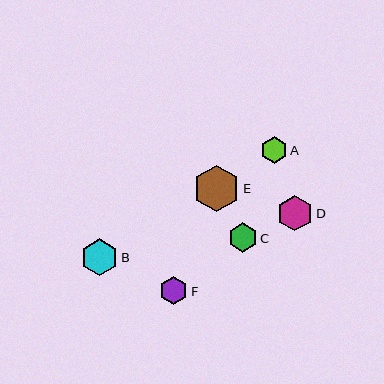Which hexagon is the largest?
Hexagon E is the largest with a size of approximately 46 pixels.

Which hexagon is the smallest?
Hexagon A is the smallest with a size of approximately 26 pixels.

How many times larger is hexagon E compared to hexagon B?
Hexagon E is approximately 1.3 times the size of hexagon B.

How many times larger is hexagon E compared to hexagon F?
Hexagon E is approximately 1.6 times the size of hexagon F.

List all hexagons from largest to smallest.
From largest to smallest: E, B, D, C, F, A.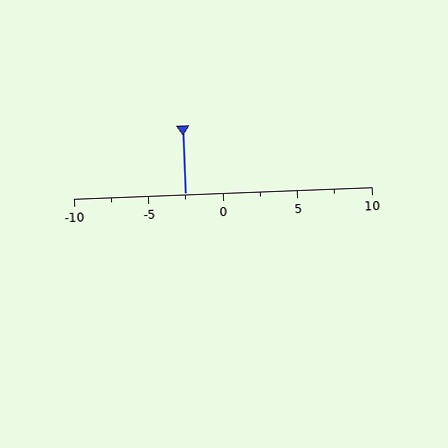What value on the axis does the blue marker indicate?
The marker indicates approximately -2.5.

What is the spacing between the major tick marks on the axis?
The major ticks are spaced 5 apart.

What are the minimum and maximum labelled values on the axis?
The axis runs from -10 to 10.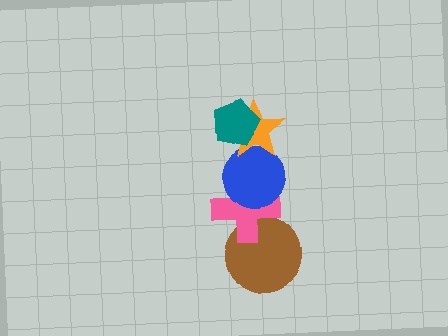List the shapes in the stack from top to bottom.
From top to bottom: the teal pentagon, the orange star, the blue circle, the pink cross, the brown circle.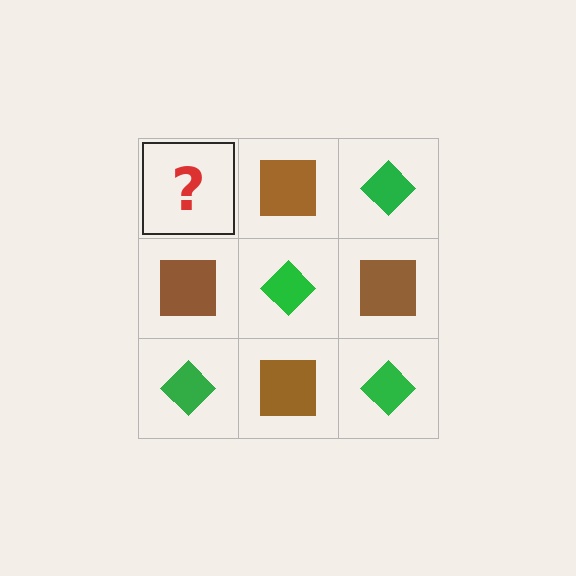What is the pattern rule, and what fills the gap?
The rule is that it alternates green diamond and brown square in a checkerboard pattern. The gap should be filled with a green diamond.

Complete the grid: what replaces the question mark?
The question mark should be replaced with a green diamond.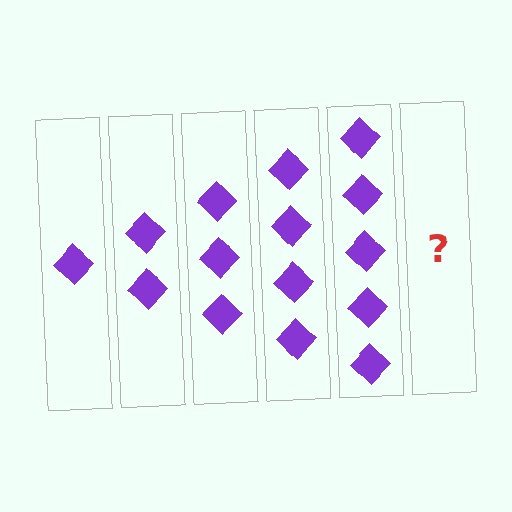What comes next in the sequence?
The next element should be 6 diamonds.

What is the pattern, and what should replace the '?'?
The pattern is that each step adds one more diamond. The '?' should be 6 diamonds.